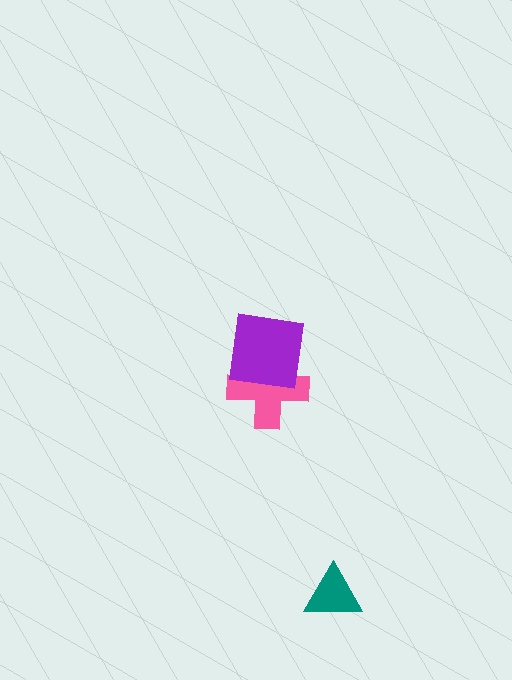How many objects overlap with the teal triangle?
0 objects overlap with the teal triangle.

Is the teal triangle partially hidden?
No, no other shape covers it.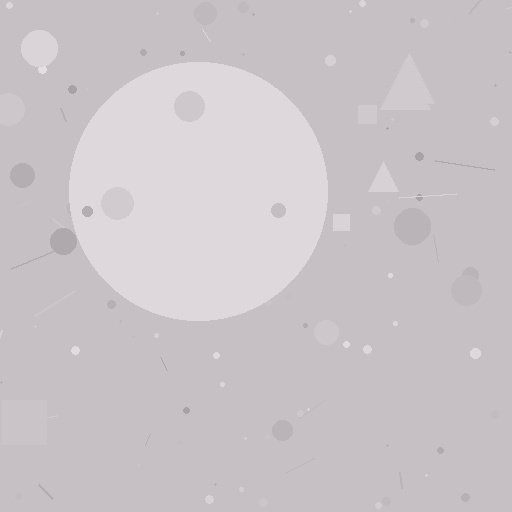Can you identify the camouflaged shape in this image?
The camouflaged shape is a circle.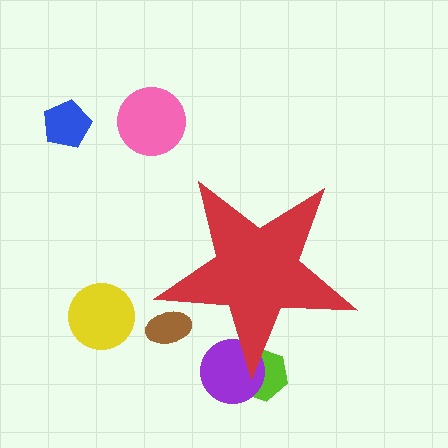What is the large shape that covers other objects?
A red star.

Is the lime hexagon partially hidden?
Yes, the lime hexagon is partially hidden behind the red star.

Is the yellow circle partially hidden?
No, the yellow circle is fully visible.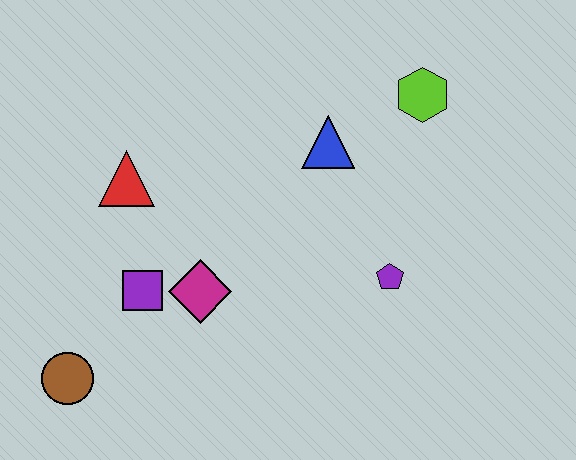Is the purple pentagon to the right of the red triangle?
Yes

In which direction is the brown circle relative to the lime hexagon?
The brown circle is to the left of the lime hexagon.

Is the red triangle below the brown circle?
No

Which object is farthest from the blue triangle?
The brown circle is farthest from the blue triangle.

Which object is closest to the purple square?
The magenta diamond is closest to the purple square.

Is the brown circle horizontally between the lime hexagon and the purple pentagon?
No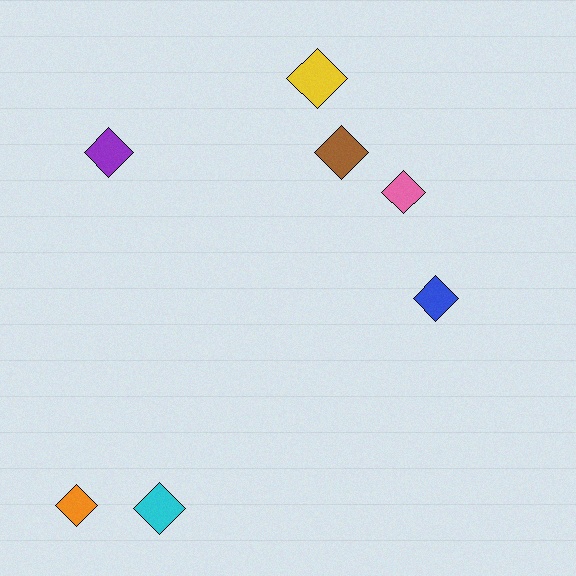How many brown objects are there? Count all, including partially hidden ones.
There is 1 brown object.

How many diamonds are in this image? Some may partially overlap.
There are 7 diamonds.